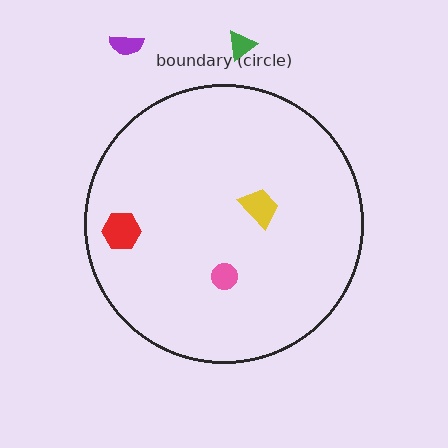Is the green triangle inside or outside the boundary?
Outside.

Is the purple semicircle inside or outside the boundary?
Outside.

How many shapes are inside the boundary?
3 inside, 2 outside.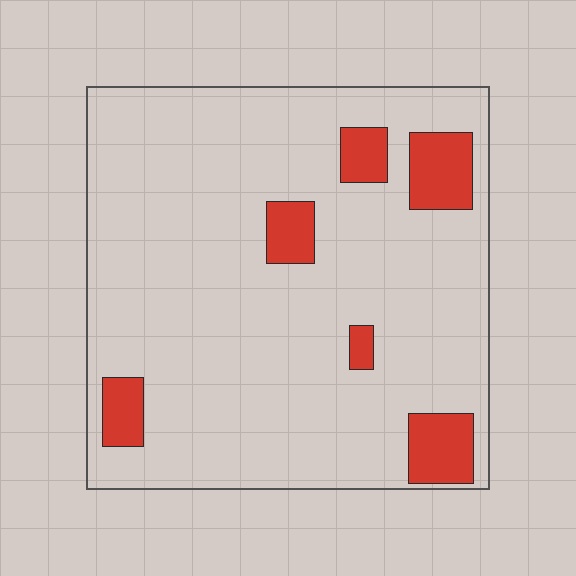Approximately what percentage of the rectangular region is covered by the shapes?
Approximately 10%.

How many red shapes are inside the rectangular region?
6.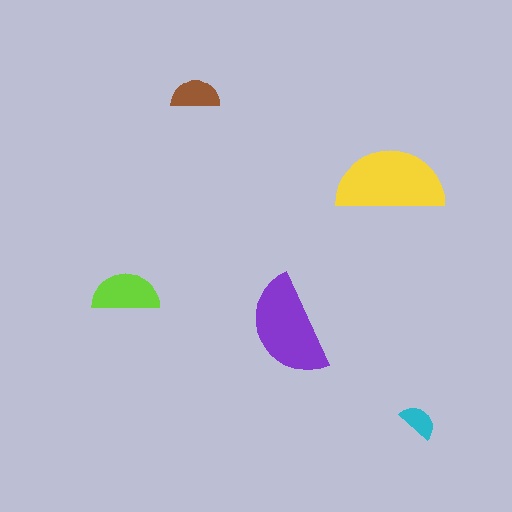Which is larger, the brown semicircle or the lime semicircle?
The lime one.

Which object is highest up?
The brown semicircle is topmost.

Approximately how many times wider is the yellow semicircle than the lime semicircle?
About 1.5 times wider.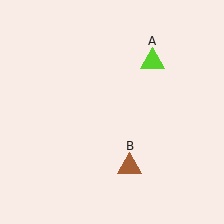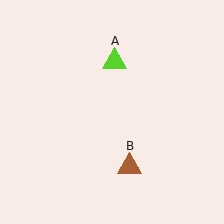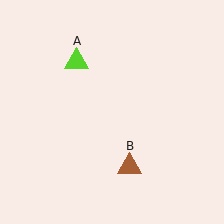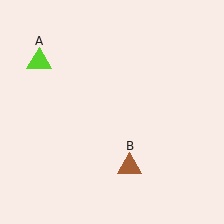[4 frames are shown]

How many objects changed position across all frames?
1 object changed position: lime triangle (object A).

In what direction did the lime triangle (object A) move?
The lime triangle (object A) moved left.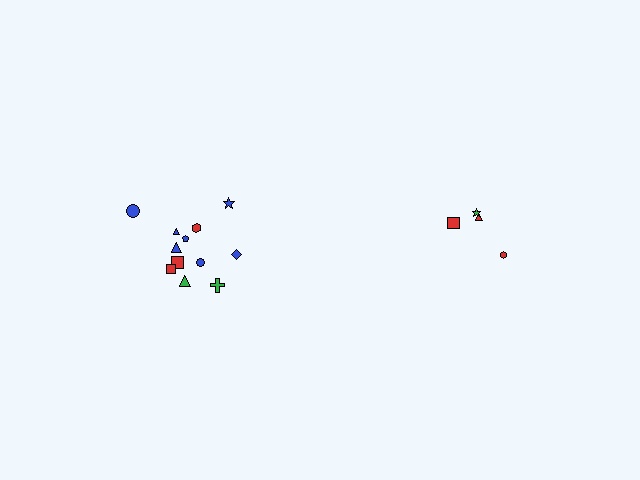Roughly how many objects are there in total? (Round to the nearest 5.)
Roughly 15 objects in total.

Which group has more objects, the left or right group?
The left group.